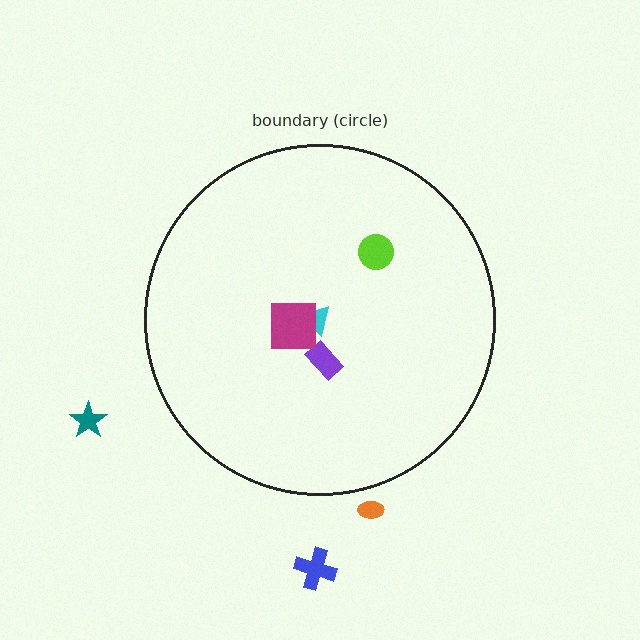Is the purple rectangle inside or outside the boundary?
Inside.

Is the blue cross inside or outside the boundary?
Outside.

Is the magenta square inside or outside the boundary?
Inside.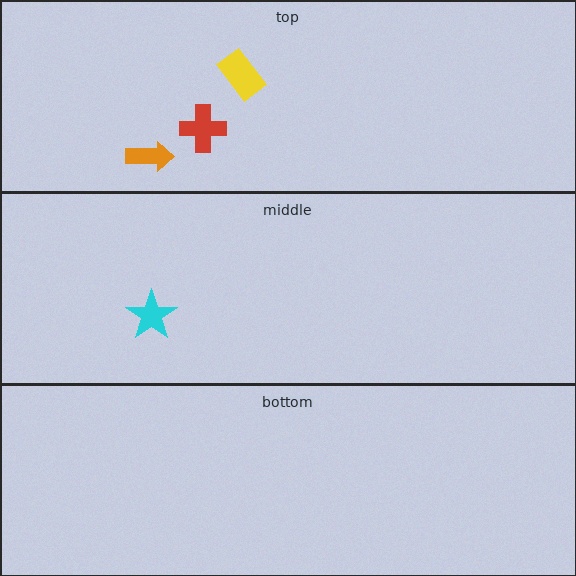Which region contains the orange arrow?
The top region.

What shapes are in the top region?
The orange arrow, the red cross, the yellow rectangle.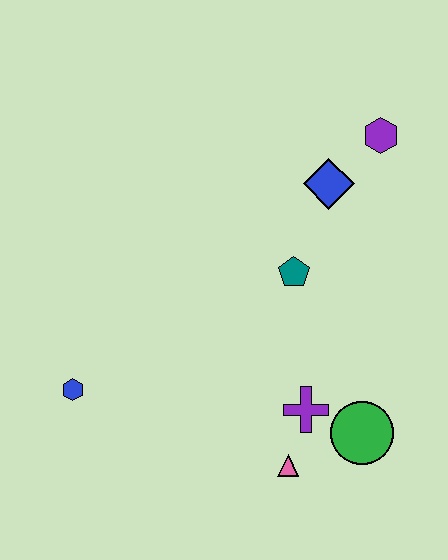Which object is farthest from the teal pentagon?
The blue hexagon is farthest from the teal pentagon.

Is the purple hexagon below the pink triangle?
No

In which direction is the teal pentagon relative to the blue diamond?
The teal pentagon is below the blue diamond.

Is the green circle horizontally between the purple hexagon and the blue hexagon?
Yes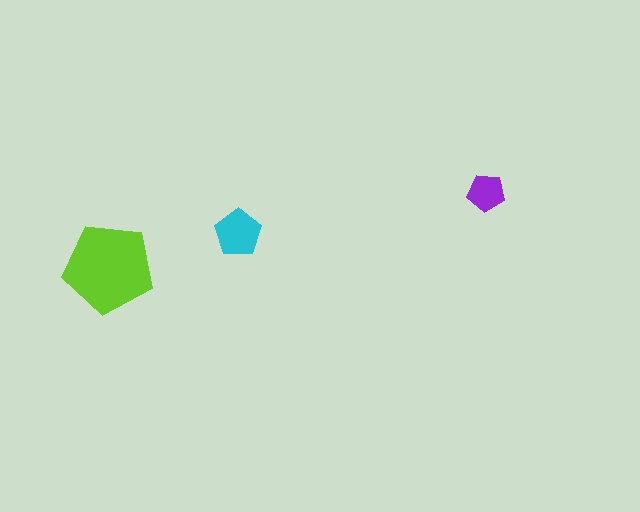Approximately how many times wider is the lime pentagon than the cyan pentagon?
About 2 times wider.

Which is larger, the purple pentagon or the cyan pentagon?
The cyan one.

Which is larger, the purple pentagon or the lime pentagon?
The lime one.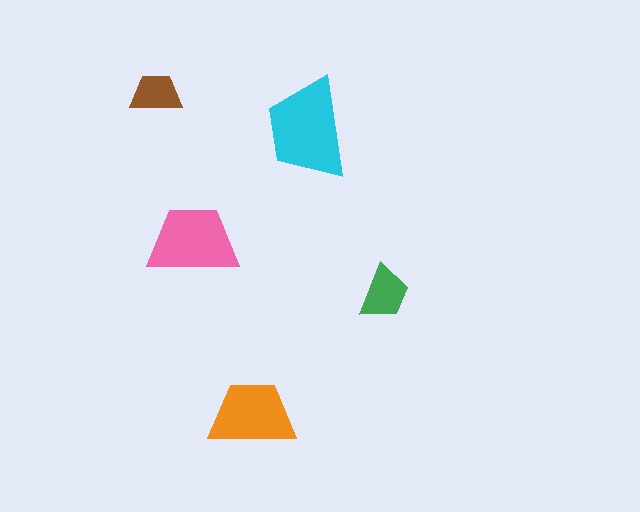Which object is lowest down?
The orange trapezoid is bottommost.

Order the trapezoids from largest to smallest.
the cyan one, the pink one, the orange one, the green one, the brown one.